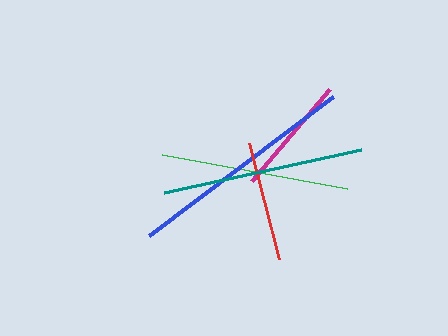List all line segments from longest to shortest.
From longest to shortest: blue, teal, green, magenta, red.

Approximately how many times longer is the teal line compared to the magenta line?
The teal line is approximately 1.7 times the length of the magenta line.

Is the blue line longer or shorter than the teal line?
The blue line is longer than the teal line.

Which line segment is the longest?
The blue line is the longest at approximately 231 pixels.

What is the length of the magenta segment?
The magenta segment is approximately 121 pixels long.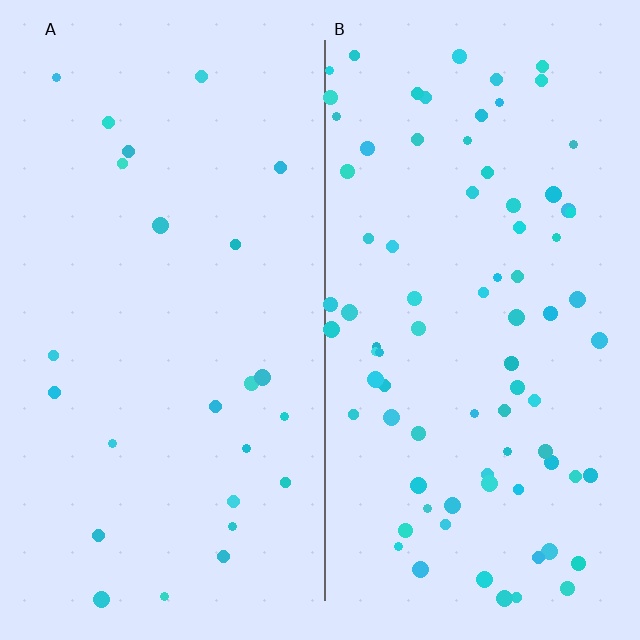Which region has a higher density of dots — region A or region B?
B (the right).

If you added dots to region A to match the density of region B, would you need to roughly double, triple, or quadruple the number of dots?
Approximately triple.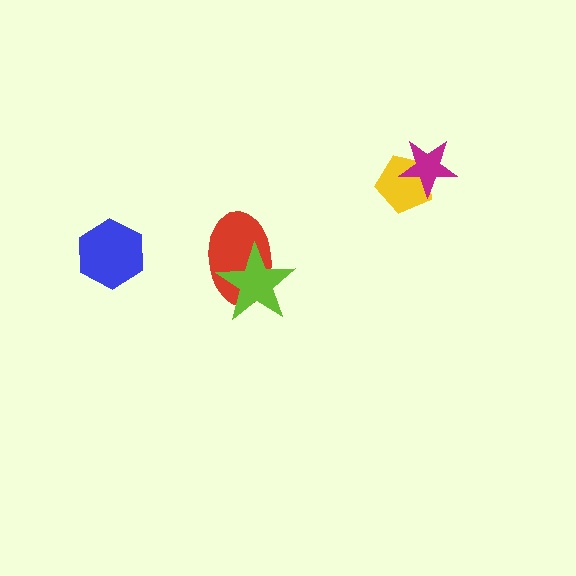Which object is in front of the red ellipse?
The lime star is in front of the red ellipse.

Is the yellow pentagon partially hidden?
Yes, it is partially covered by another shape.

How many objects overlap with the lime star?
1 object overlaps with the lime star.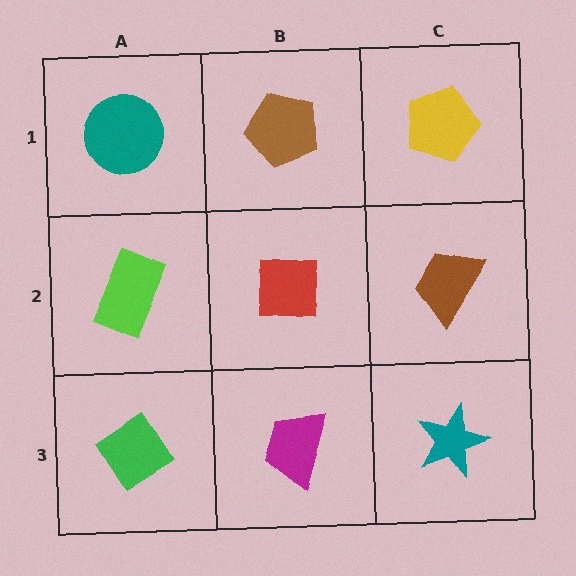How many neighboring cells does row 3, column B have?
3.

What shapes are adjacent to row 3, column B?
A red square (row 2, column B), a green diamond (row 3, column A), a teal star (row 3, column C).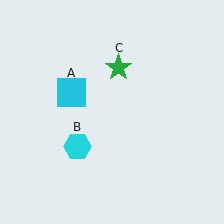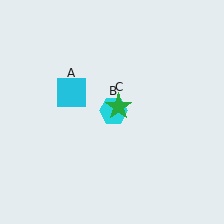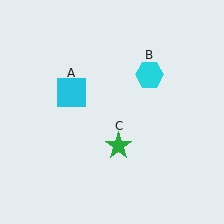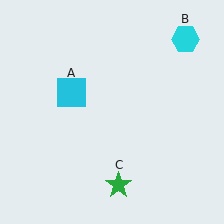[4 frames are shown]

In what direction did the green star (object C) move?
The green star (object C) moved down.